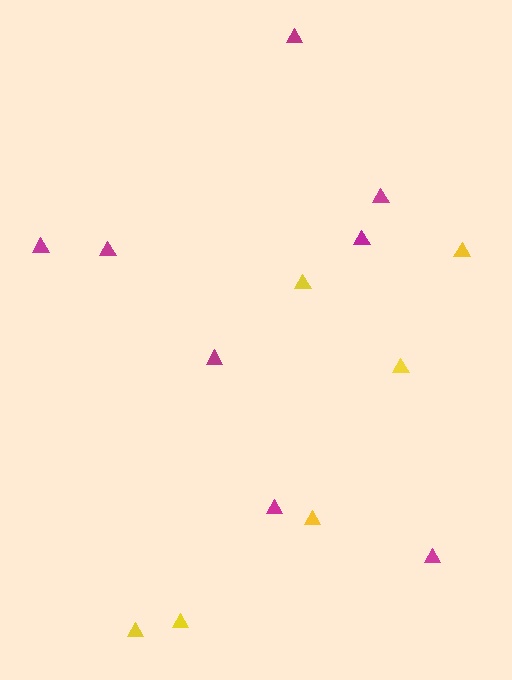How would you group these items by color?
There are 2 groups: one group of magenta triangles (8) and one group of yellow triangles (6).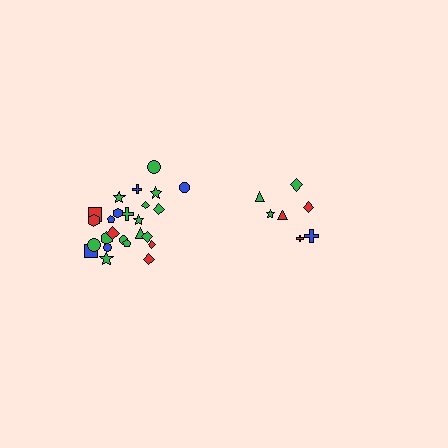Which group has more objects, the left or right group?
The left group.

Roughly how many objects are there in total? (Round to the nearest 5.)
Roughly 30 objects in total.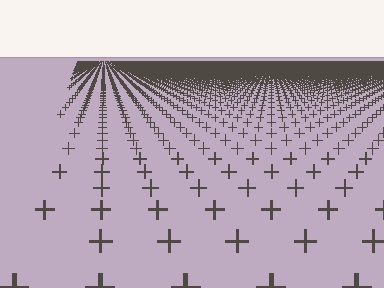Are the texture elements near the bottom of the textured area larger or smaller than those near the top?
Larger. Near the bottom, elements are closer to the viewer and appear at a bigger on-screen size.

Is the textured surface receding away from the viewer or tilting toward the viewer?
The surface is receding away from the viewer. Texture elements get smaller and denser toward the top.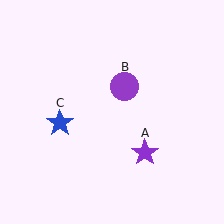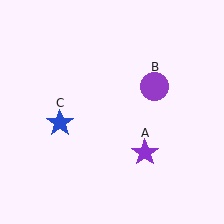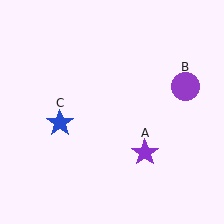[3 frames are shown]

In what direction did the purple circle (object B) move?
The purple circle (object B) moved right.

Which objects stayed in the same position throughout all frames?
Purple star (object A) and blue star (object C) remained stationary.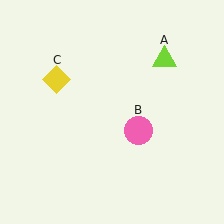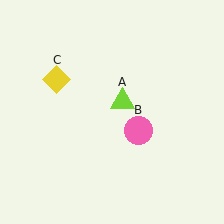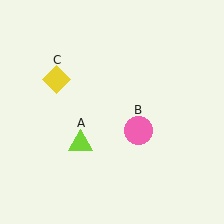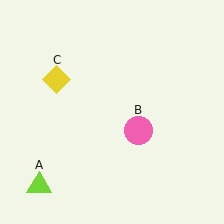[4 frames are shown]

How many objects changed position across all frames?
1 object changed position: lime triangle (object A).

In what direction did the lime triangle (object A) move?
The lime triangle (object A) moved down and to the left.